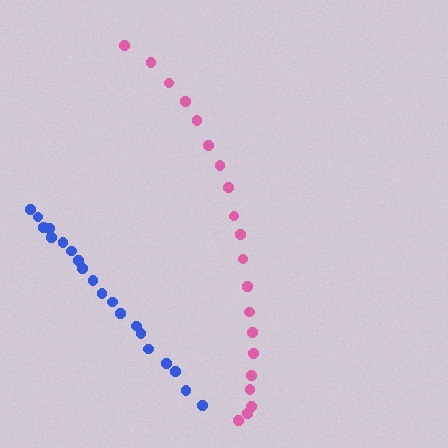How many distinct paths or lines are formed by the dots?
There are 2 distinct paths.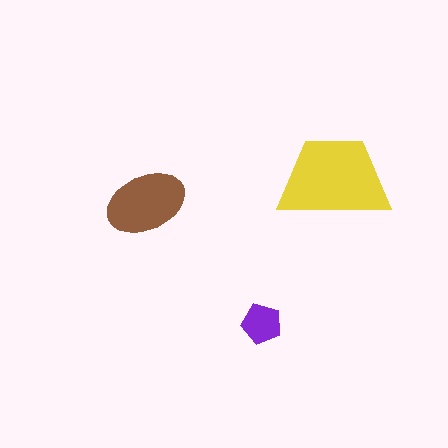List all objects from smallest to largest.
The purple pentagon, the brown ellipse, the yellow trapezoid.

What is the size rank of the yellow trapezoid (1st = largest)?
1st.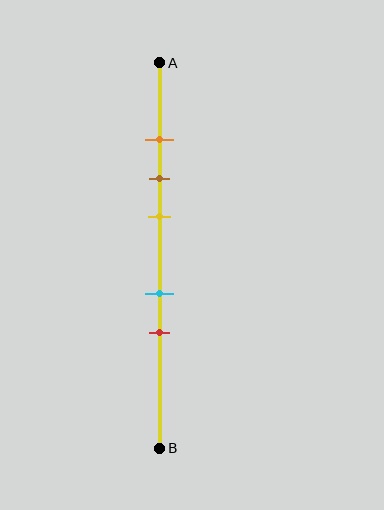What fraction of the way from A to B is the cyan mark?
The cyan mark is approximately 60% (0.6) of the way from A to B.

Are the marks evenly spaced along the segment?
No, the marks are not evenly spaced.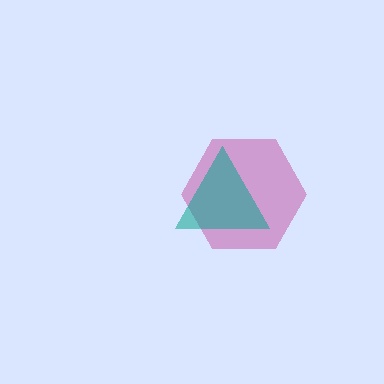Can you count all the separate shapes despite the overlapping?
Yes, there are 2 separate shapes.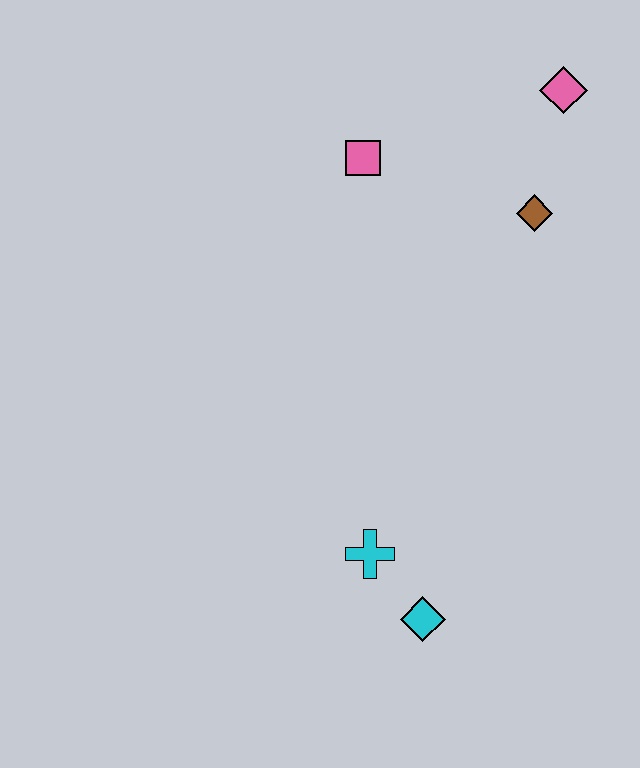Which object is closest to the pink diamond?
The brown diamond is closest to the pink diamond.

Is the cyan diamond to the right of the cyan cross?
Yes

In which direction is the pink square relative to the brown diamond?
The pink square is to the left of the brown diamond.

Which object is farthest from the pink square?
The cyan diamond is farthest from the pink square.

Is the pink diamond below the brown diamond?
No